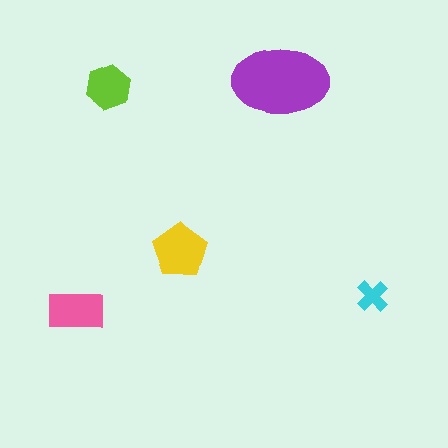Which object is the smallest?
The cyan cross.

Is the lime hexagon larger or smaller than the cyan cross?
Larger.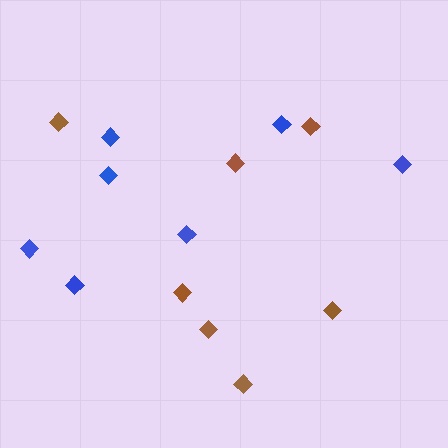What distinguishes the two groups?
There are 2 groups: one group of brown diamonds (7) and one group of blue diamonds (7).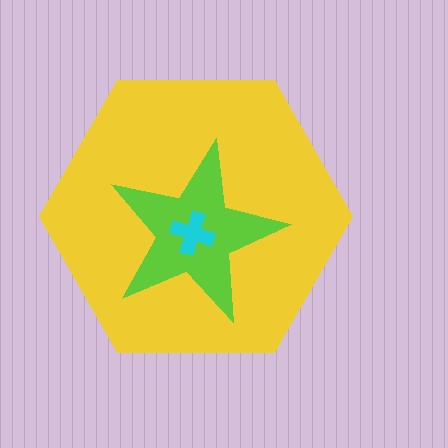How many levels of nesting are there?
3.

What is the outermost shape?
The yellow hexagon.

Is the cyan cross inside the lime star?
Yes.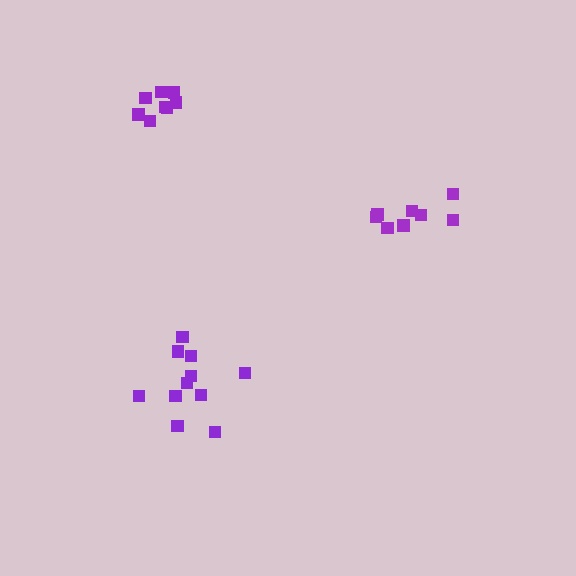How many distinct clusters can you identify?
There are 3 distinct clusters.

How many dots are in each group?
Group 1: 11 dots, Group 2: 8 dots, Group 3: 8 dots (27 total).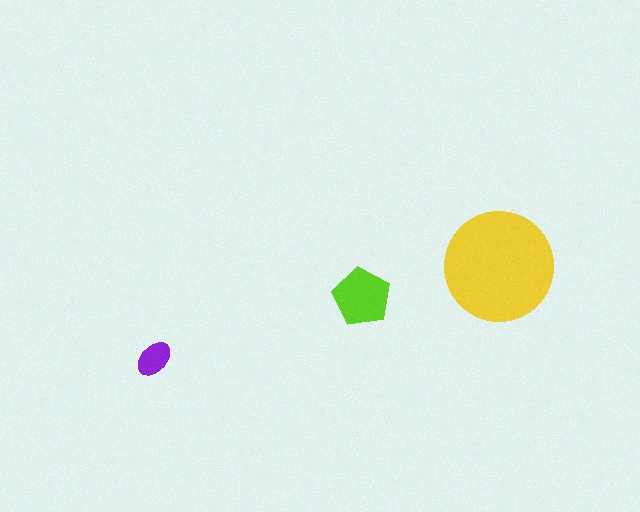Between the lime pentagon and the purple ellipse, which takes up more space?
The lime pentagon.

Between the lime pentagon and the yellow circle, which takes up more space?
The yellow circle.